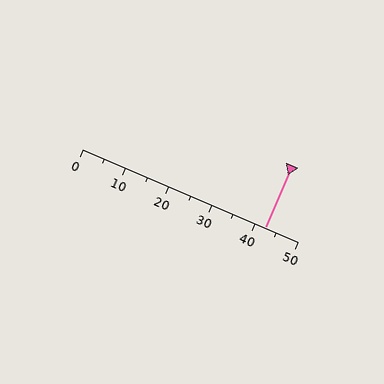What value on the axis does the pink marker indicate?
The marker indicates approximately 42.5.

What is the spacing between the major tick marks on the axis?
The major ticks are spaced 10 apart.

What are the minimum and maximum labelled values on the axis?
The axis runs from 0 to 50.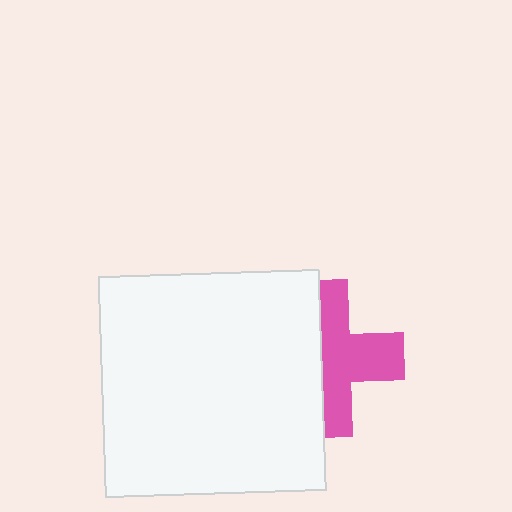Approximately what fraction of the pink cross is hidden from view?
Roughly 45% of the pink cross is hidden behind the white square.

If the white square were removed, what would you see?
You would see the complete pink cross.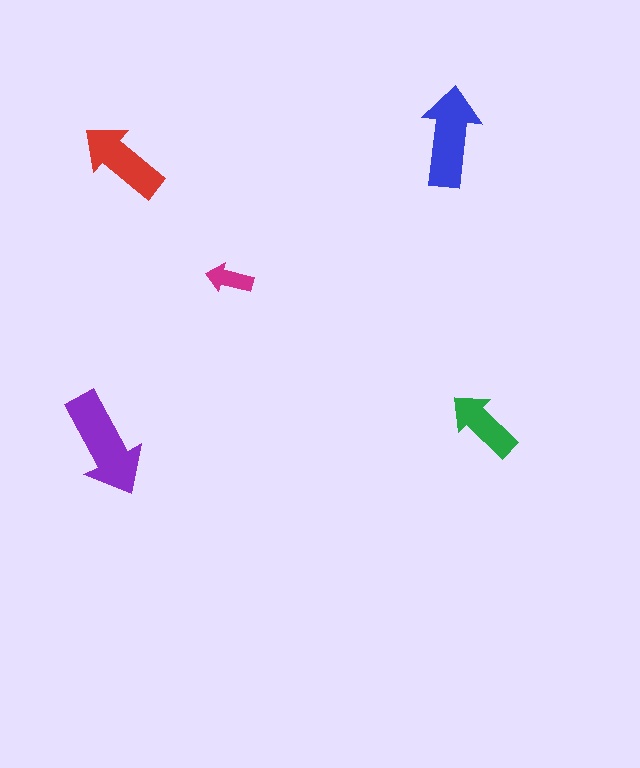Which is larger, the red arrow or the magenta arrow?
The red one.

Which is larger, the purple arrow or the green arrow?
The purple one.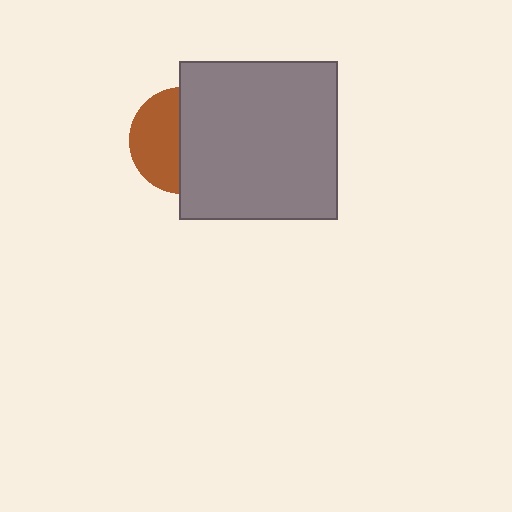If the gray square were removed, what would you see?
You would see the complete brown circle.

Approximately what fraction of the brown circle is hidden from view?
Roughly 53% of the brown circle is hidden behind the gray square.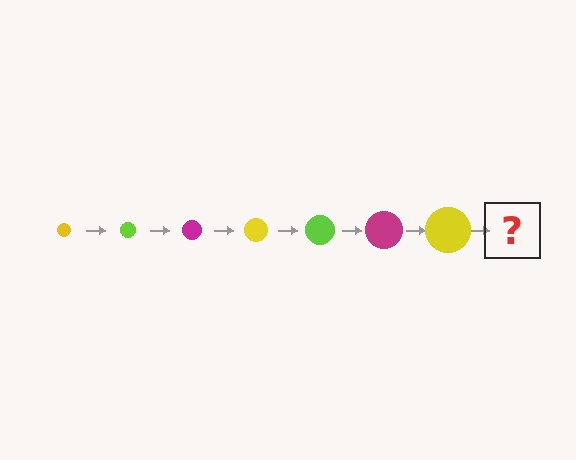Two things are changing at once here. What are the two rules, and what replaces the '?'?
The two rules are that the circle grows larger each step and the color cycles through yellow, lime, and magenta. The '?' should be a lime circle, larger than the previous one.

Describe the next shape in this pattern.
It should be a lime circle, larger than the previous one.